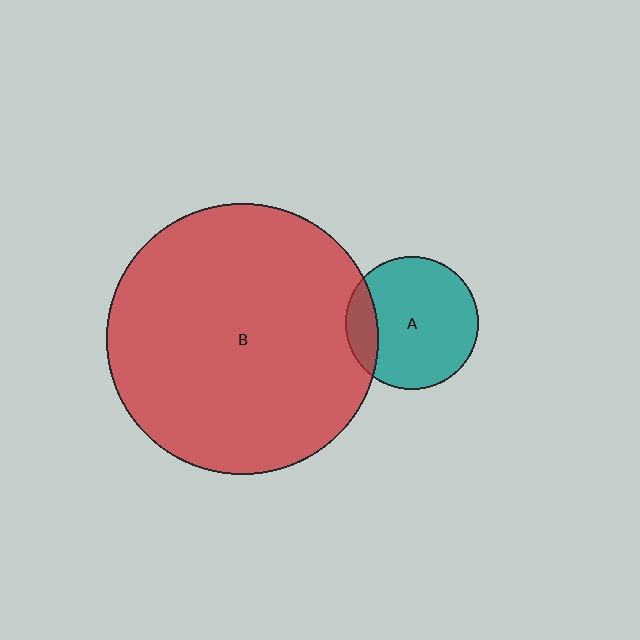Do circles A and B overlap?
Yes.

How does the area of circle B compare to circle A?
Approximately 4.2 times.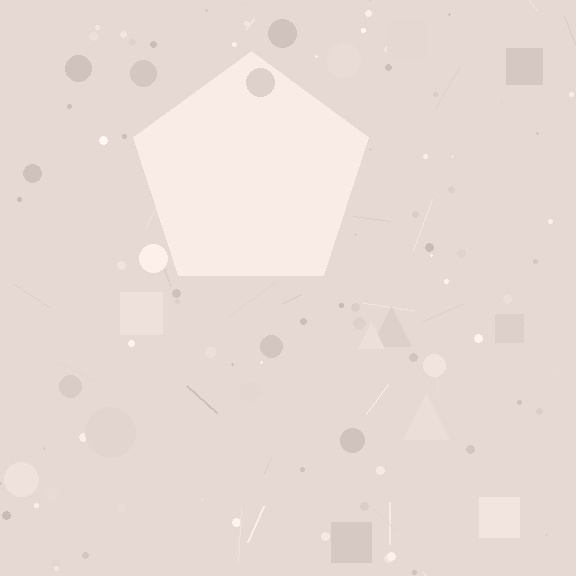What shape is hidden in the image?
A pentagon is hidden in the image.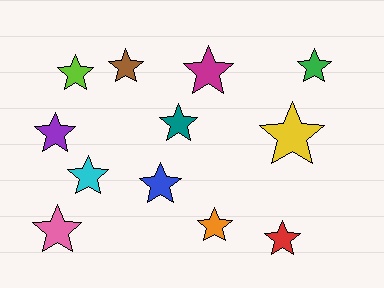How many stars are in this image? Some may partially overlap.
There are 12 stars.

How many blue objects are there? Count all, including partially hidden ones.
There is 1 blue object.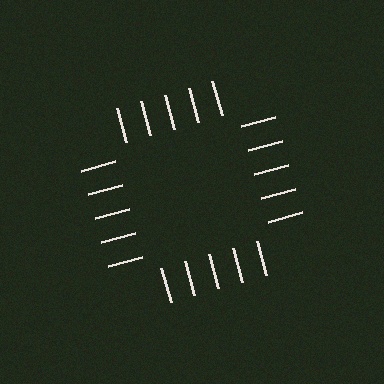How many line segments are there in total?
20 — 5 along each of the 4 edges.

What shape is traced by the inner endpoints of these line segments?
An illusory square — the line segments terminate on its edges but no continuous stroke is drawn.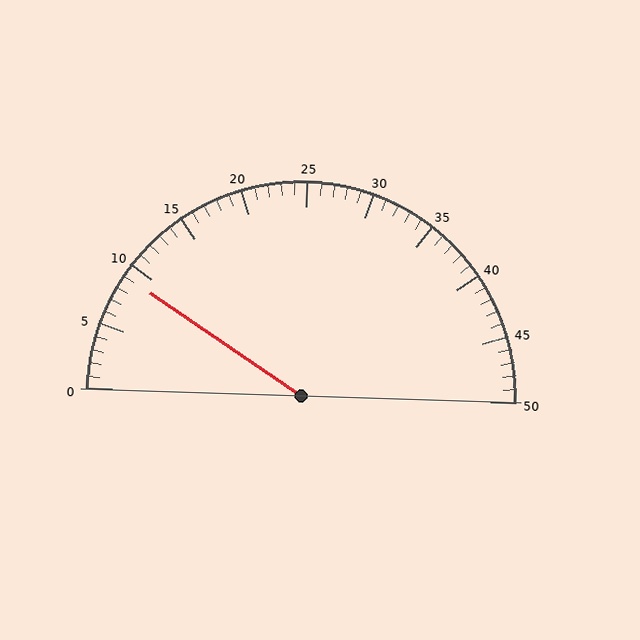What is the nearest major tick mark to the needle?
The nearest major tick mark is 10.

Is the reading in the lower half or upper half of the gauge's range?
The reading is in the lower half of the range (0 to 50).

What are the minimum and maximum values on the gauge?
The gauge ranges from 0 to 50.